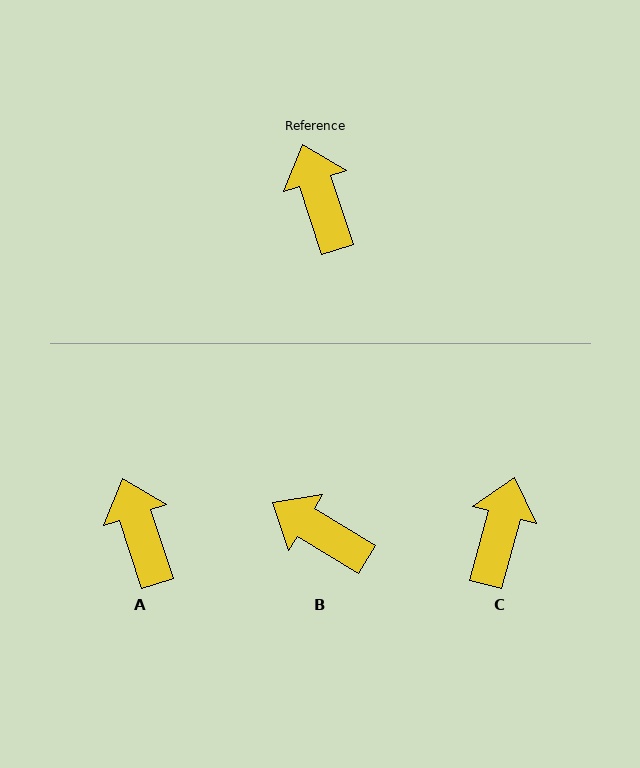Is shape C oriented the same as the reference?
No, it is off by about 34 degrees.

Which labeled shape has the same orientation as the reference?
A.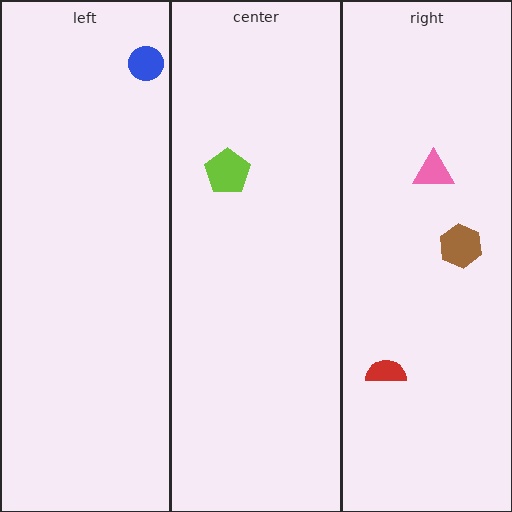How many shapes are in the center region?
1.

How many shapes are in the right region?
3.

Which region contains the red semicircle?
The right region.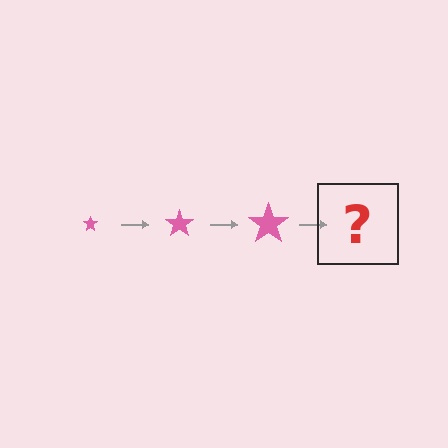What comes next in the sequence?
The next element should be a pink star, larger than the previous one.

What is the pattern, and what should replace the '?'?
The pattern is that the star gets progressively larger each step. The '?' should be a pink star, larger than the previous one.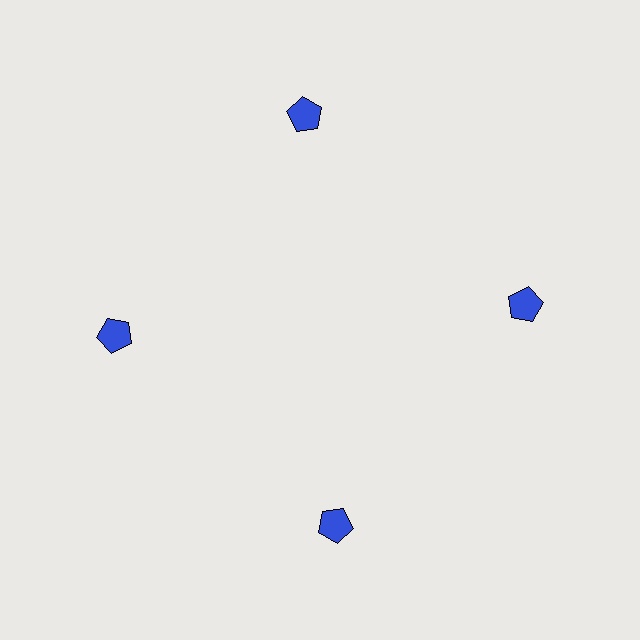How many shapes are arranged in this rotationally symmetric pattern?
There are 4 shapes, arranged in 4 groups of 1.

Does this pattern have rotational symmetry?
Yes, this pattern has 4-fold rotational symmetry. It looks the same after rotating 90 degrees around the center.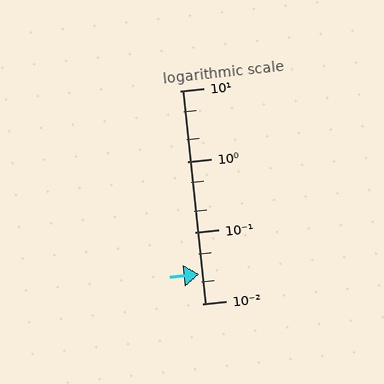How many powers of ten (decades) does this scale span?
The scale spans 3 decades, from 0.01 to 10.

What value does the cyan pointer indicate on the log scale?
The pointer indicates approximately 0.026.